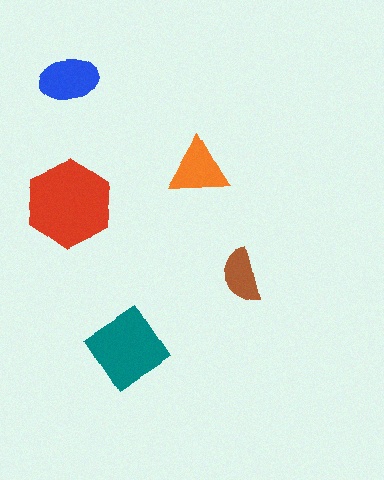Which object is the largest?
The red hexagon.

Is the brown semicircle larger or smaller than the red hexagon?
Smaller.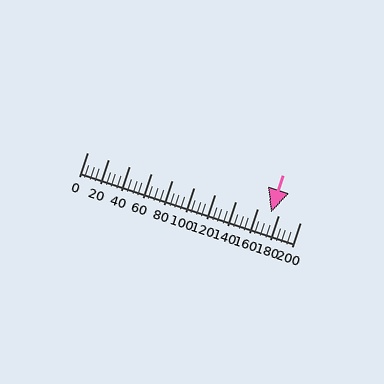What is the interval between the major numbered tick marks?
The major tick marks are spaced 20 units apart.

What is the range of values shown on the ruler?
The ruler shows values from 0 to 200.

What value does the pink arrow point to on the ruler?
The pink arrow points to approximately 172.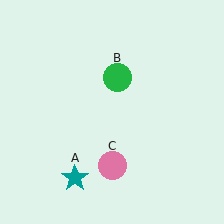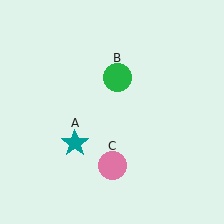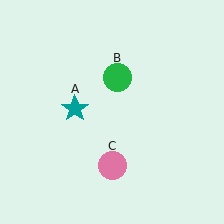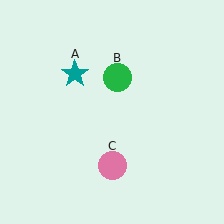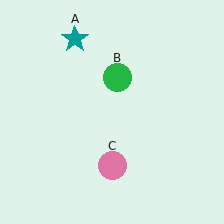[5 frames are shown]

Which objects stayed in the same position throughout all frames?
Green circle (object B) and pink circle (object C) remained stationary.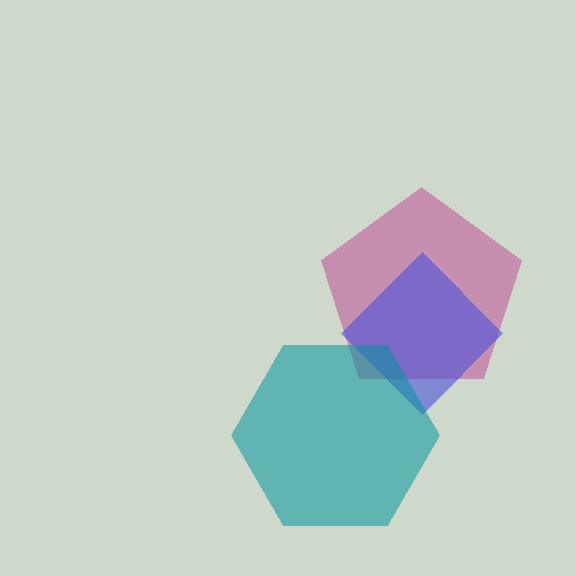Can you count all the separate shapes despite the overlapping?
Yes, there are 3 separate shapes.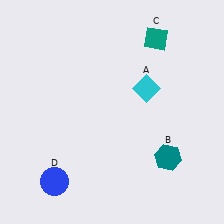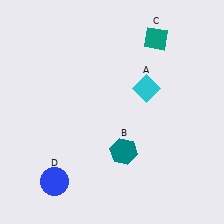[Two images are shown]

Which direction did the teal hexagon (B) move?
The teal hexagon (B) moved left.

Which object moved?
The teal hexagon (B) moved left.